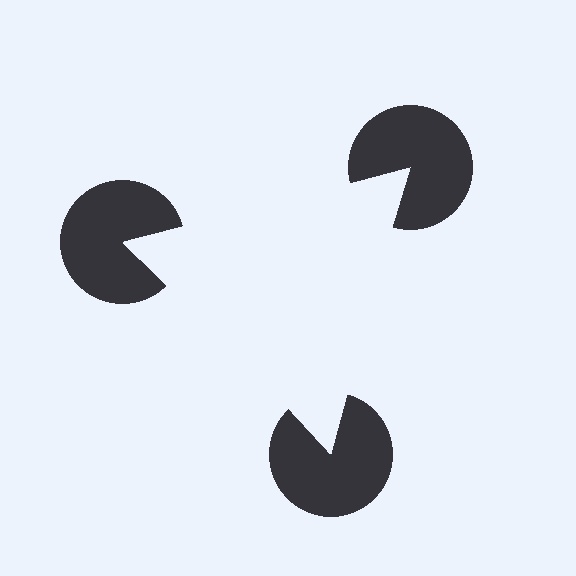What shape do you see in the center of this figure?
An illusory triangle — its edges are inferred from the aligned wedge cuts in the pac-man discs, not physically drawn.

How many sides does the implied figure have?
3 sides.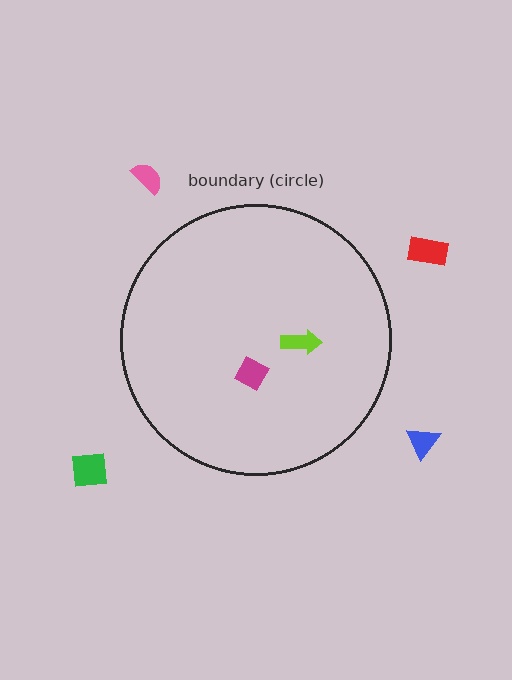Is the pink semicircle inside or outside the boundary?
Outside.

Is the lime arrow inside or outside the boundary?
Inside.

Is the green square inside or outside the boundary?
Outside.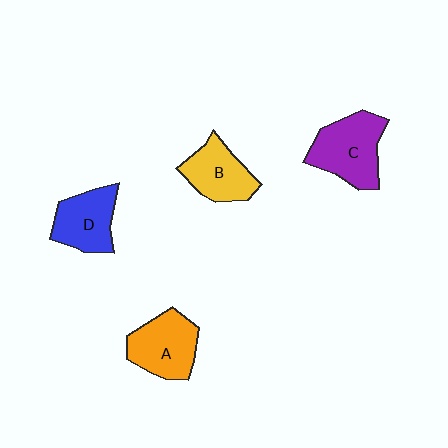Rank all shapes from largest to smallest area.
From largest to smallest: C (purple), A (orange), D (blue), B (yellow).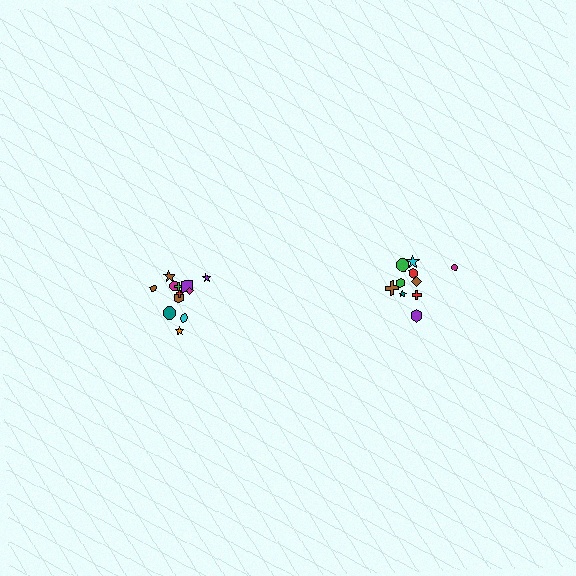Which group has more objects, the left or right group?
The left group.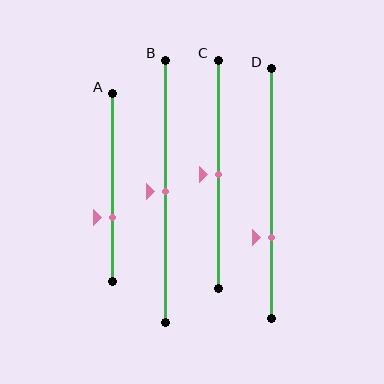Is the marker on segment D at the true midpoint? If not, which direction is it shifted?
No, the marker on segment D is shifted downward by about 18% of the segment length.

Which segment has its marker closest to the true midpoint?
Segment B has its marker closest to the true midpoint.